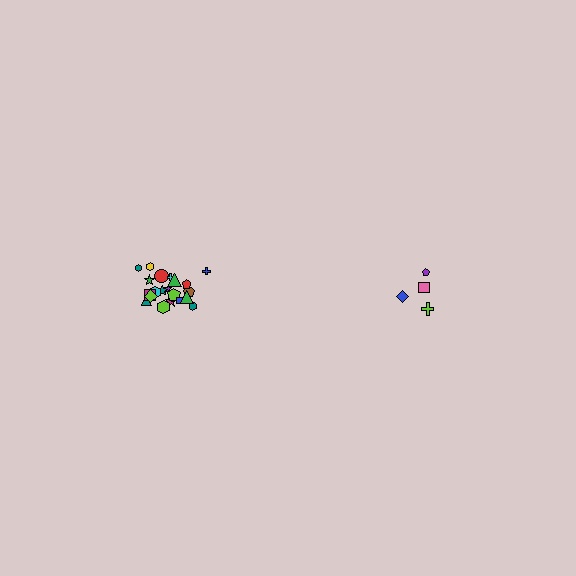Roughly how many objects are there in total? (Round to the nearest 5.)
Roughly 25 objects in total.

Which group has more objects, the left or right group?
The left group.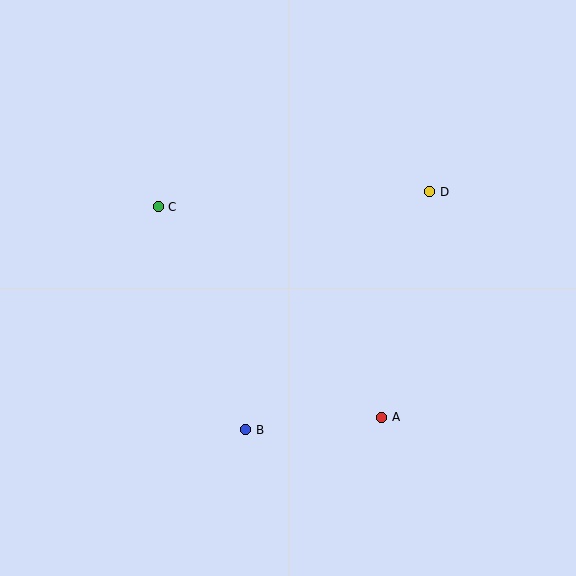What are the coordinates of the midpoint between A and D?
The midpoint between A and D is at (406, 304).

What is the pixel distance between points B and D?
The distance between B and D is 301 pixels.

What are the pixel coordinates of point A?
Point A is at (382, 417).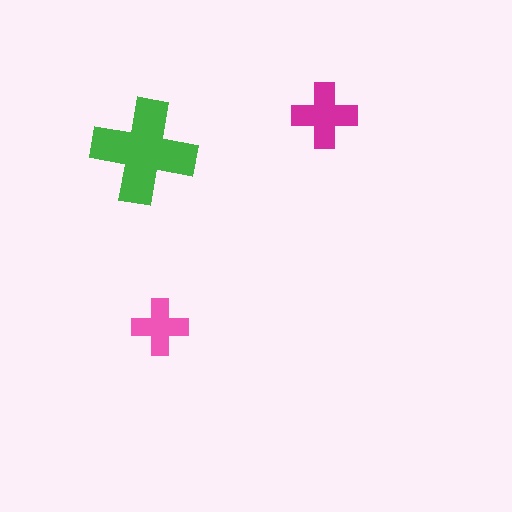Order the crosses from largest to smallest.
the green one, the magenta one, the pink one.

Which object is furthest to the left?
The green cross is leftmost.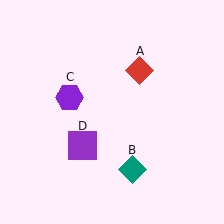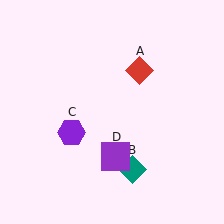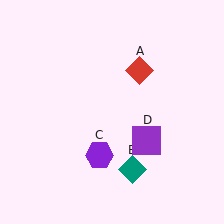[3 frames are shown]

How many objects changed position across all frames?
2 objects changed position: purple hexagon (object C), purple square (object D).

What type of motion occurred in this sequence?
The purple hexagon (object C), purple square (object D) rotated counterclockwise around the center of the scene.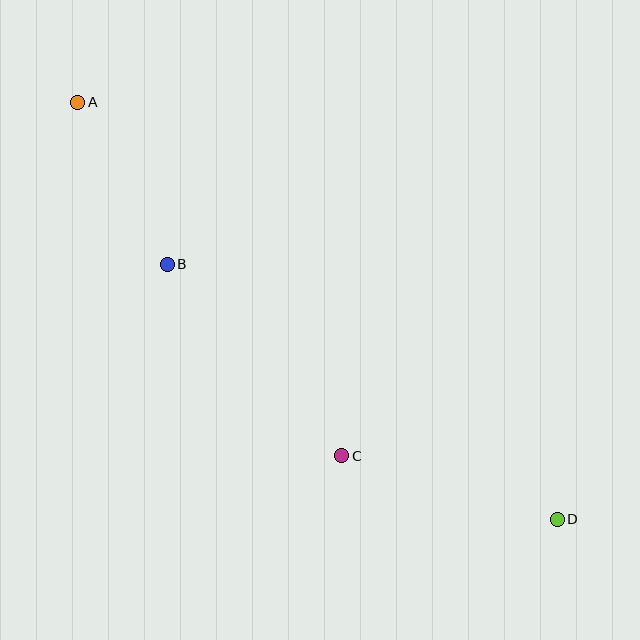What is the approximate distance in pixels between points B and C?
The distance between B and C is approximately 259 pixels.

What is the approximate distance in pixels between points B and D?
The distance between B and D is approximately 466 pixels.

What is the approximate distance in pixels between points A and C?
The distance between A and C is approximately 442 pixels.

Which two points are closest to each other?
Points A and B are closest to each other.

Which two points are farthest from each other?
Points A and D are farthest from each other.